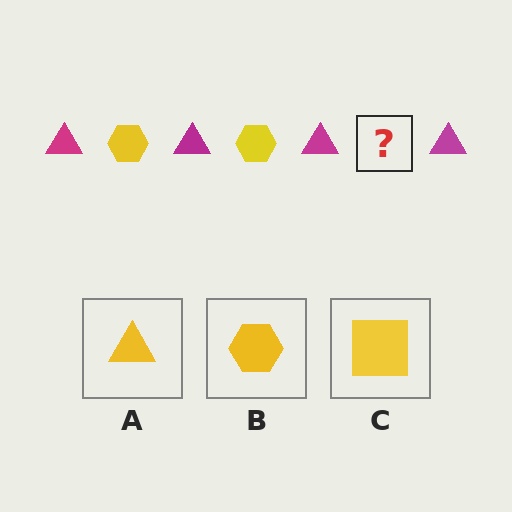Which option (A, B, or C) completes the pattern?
B.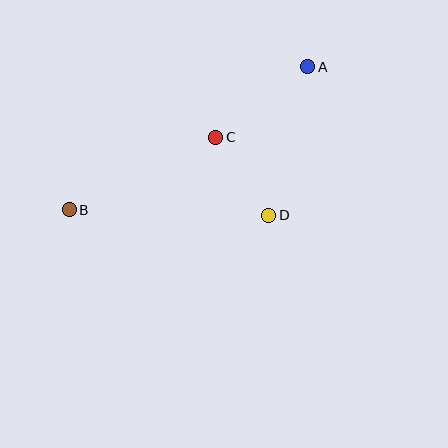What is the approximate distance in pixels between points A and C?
The distance between A and C is approximately 116 pixels.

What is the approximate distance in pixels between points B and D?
The distance between B and D is approximately 199 pixels.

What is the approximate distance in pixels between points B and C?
The distance between B and C is approximately 164 pixels.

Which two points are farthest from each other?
Points A and B are farthest from each other.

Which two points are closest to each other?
Points C and D are closest to each other.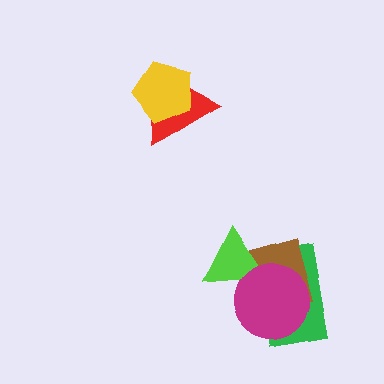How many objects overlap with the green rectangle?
3 objects overlap with the green rectangle.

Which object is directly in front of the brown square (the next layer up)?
The lime triangle is directly in front of the brown square.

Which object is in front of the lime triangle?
The magenta circle is in front of the lime triangle.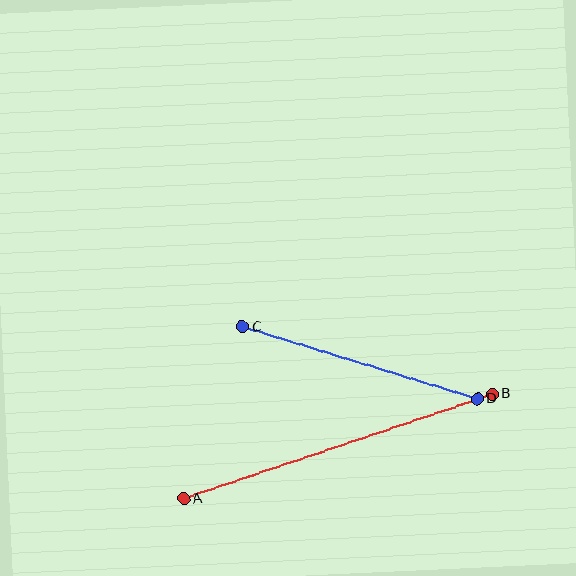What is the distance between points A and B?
The distance is approximately 326 pixels.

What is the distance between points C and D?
The distance is approximately 245 pixels.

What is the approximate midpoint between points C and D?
The midpoint is at approximately (360, 363) pixels.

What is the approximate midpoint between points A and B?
The midpoint is at approximately (338, 447) pixels.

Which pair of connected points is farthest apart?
Points A and B are farthest apart.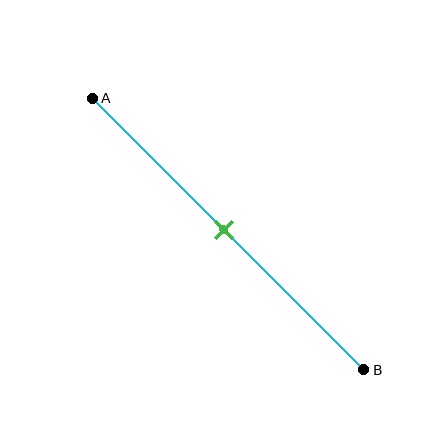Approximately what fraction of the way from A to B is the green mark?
The green mark is approximately 50% of the way from A to B.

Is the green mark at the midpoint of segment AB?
Yes, the mark is approximately at the midpoint.